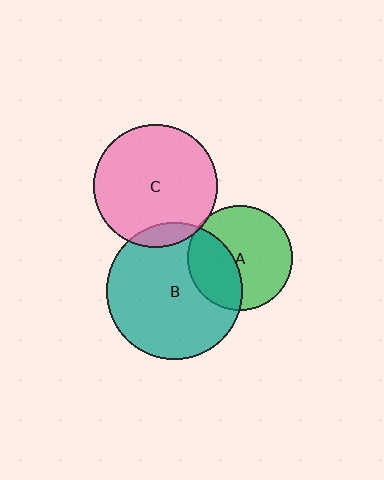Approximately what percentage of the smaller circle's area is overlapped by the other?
Approximately 35%.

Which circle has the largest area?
Circle B (teal).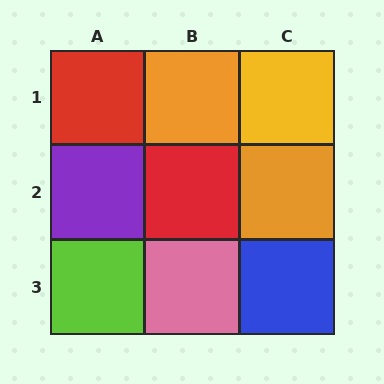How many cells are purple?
1 cell is purple.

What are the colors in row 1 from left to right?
Red, orange, yellow.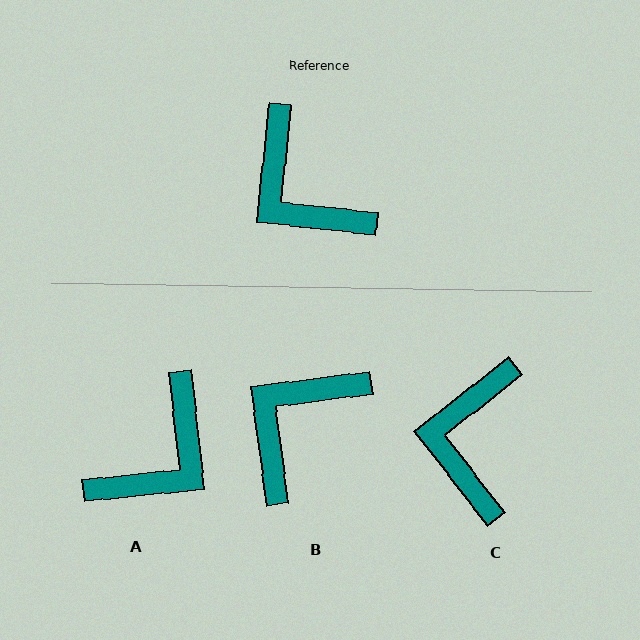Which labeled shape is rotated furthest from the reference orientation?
A, about 102 degrees away.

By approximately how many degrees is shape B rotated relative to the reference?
Approximately 76 degrees clockwise.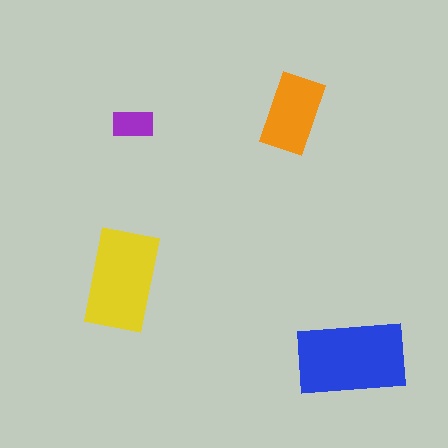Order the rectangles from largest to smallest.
the blue one, the yellow one, the orange one, the purple one.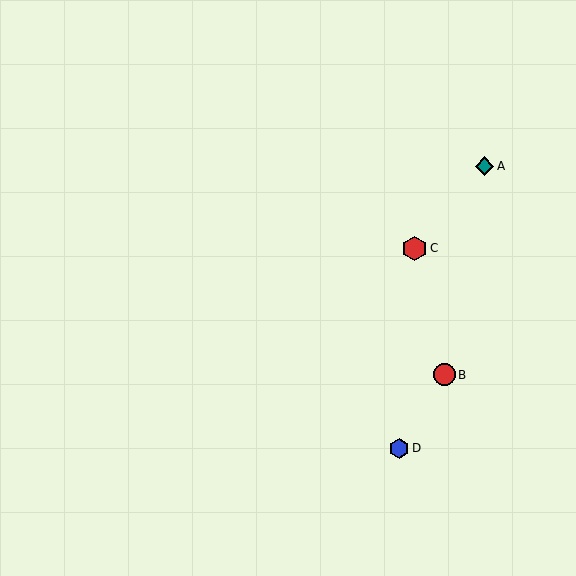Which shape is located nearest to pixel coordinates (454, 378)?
The red circle (labeled B) at (444, 375) is nearest to that location.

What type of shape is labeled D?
Shape D is a blue hexagon.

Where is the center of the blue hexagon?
The center of the blue hexagon is at (399, 448).